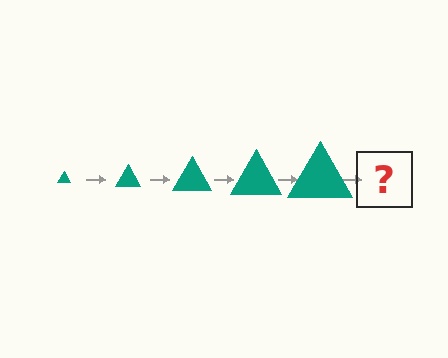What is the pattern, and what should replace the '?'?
The pattern is that the triangle gets progressively larger each step. The '?' should be a teal triangle, larger than the previous one.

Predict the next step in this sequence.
The next step is a teal triangle, larger than the previous one.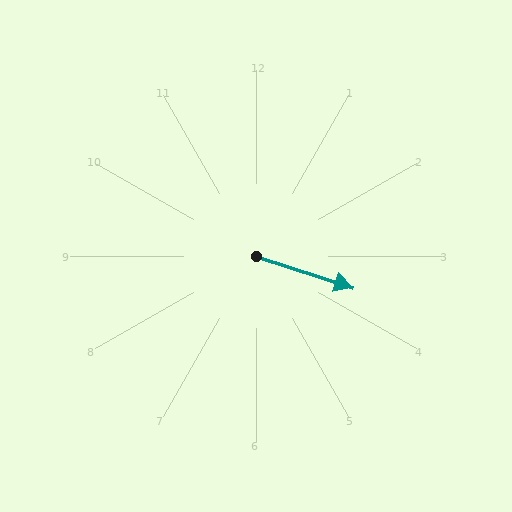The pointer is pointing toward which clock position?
Roughly 4 o'clock.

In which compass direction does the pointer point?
East.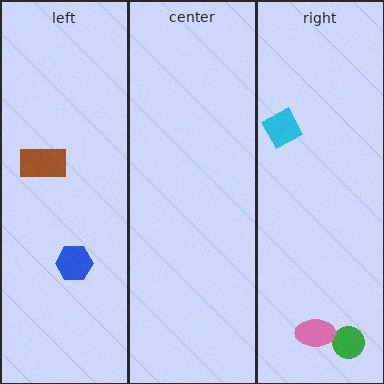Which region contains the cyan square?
The right region.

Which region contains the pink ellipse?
The right region.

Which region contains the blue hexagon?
The left region.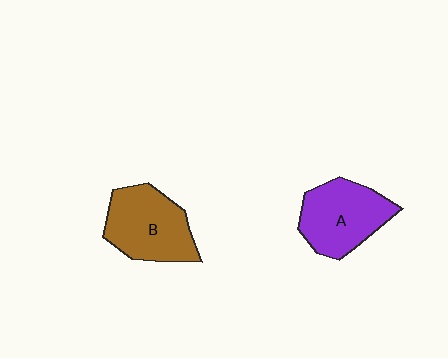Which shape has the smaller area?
Shape A (purple).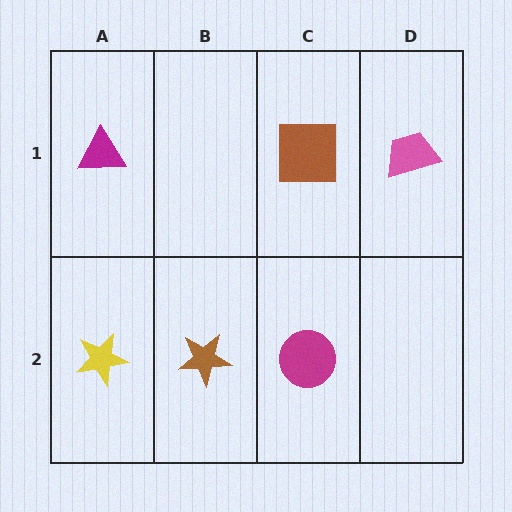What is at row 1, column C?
A brown square.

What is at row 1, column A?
A magenta triangle.